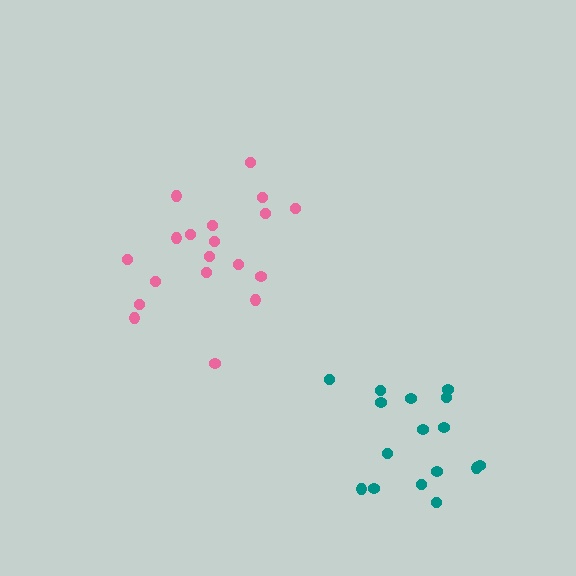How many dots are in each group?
Group 1: 19 dots, Group 2: 16 dots (35 total).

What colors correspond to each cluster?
The clusters are colored: pink, teal.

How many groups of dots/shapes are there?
There are 2 groups.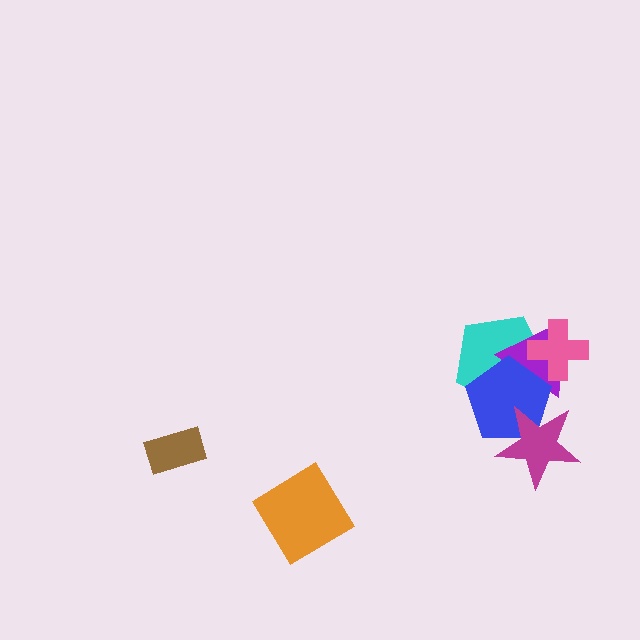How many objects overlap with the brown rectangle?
0 objects overlap with the brown rectangle.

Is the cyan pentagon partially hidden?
Yes, it is partially covered by another shape.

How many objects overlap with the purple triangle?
3 objects overlap with the purple triangle.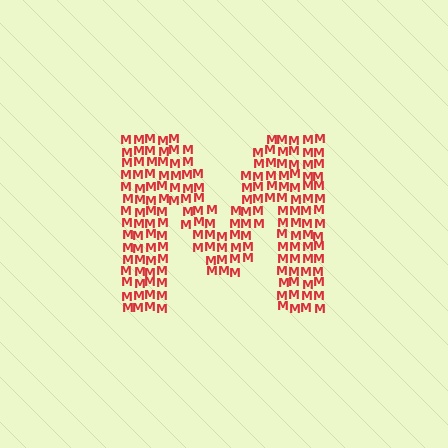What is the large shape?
The large shape is the letter M.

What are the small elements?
The small elements are letter M's.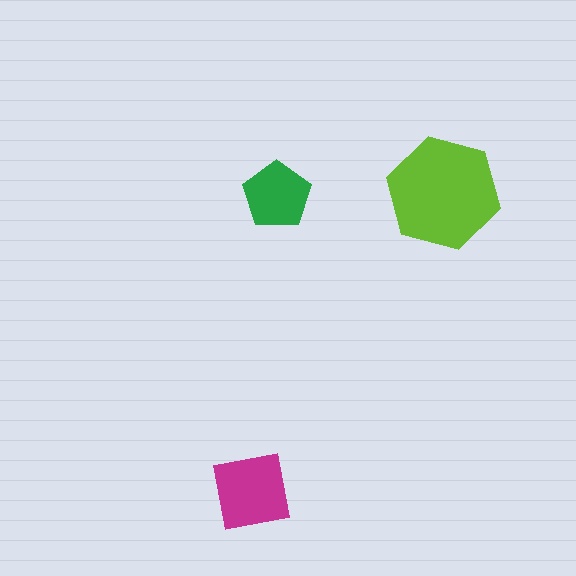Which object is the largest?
The lime hexagon.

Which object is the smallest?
The green pentagon.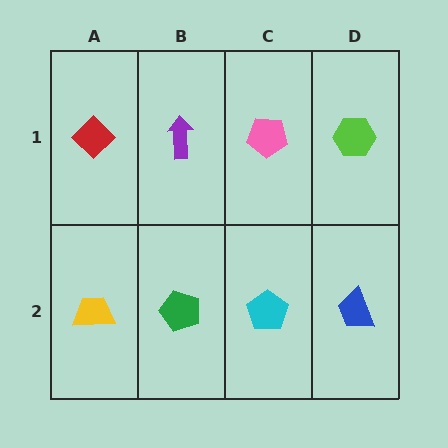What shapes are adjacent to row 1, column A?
A yellow trapezoid (row 2, column A), a purple arrow (row 1, column B).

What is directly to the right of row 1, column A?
A purple arrow.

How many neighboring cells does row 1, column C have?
3.